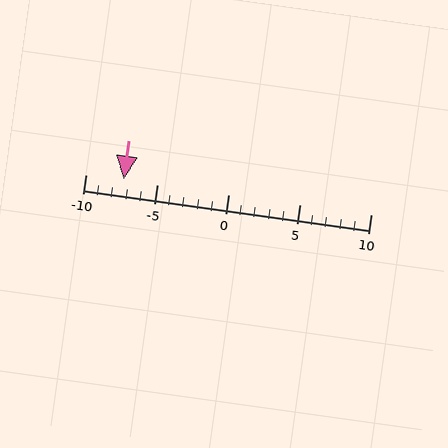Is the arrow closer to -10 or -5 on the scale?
The arrow is closer to -5.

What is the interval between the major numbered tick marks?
The major tick marks are spaced 5 units apart.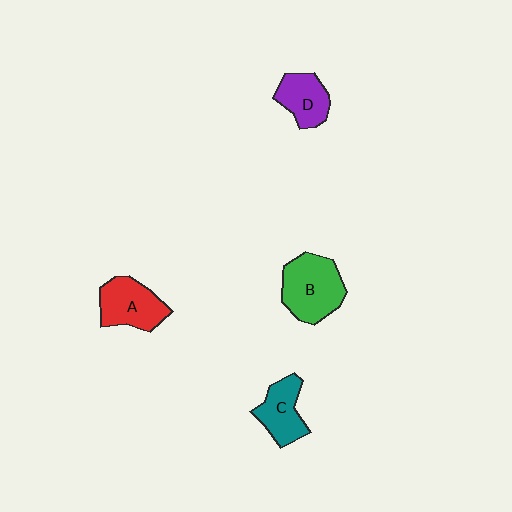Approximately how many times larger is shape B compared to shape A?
Approximately 1.2 times.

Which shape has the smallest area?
Shape D (purple).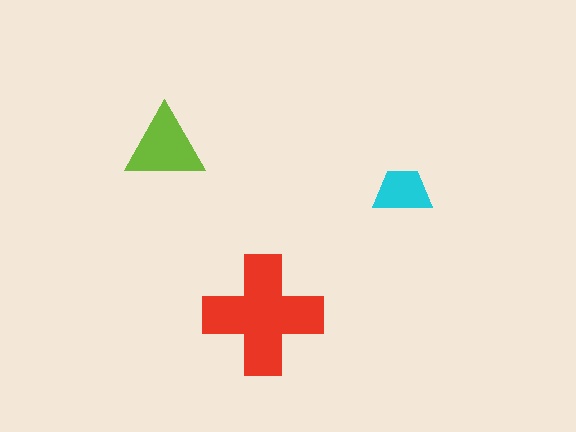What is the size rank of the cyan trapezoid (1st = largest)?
3rd.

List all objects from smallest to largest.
The cyan trapezoid, the lime triangle, the red cross.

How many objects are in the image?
There are 3 objects in the image.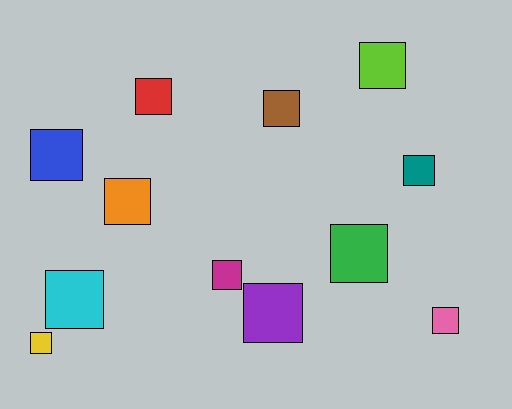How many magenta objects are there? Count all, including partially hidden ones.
There is 1 magenta object.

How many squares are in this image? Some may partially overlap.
There are 12 squares.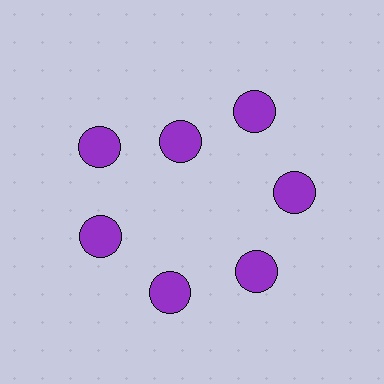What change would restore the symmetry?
The symmetry would be restored by moving it outward, back onto the ring so that all 7 circles sit at equal angles and equal distance from the center.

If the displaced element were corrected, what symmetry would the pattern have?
It would have 7-fold rotational symmetry — the pattern would map onto itself every 51 degrees.